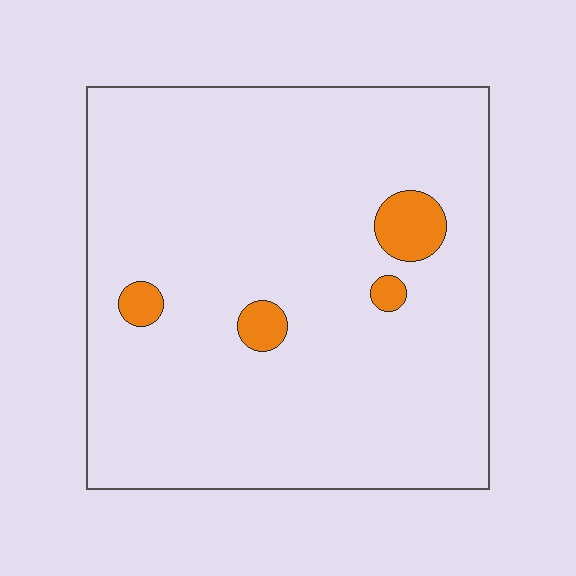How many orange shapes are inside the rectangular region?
4.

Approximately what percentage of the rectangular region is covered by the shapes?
Approximately 5%.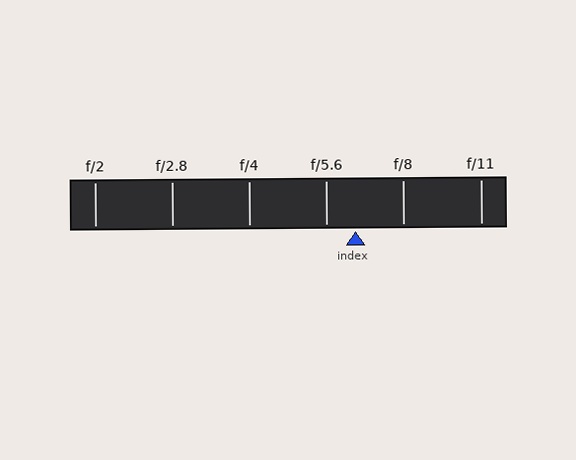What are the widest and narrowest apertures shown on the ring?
The widest aperture shown is f/2 and the narrowest is f/11.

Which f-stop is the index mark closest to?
The index mark is closest to f/5.6.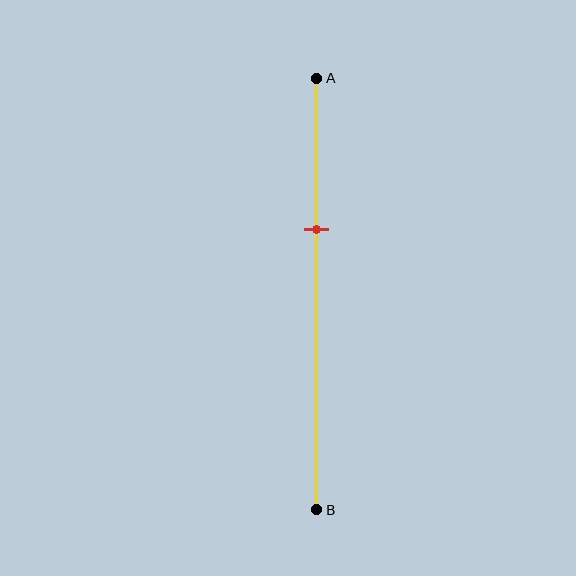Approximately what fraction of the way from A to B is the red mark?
The red mark is approximately 35% of the way from A to B.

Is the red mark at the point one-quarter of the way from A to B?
No, the mark is at about 35% from A, not at the 25% one-quarter point.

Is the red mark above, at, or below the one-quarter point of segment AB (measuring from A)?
The red mark is below the one-quarter point of segment AB.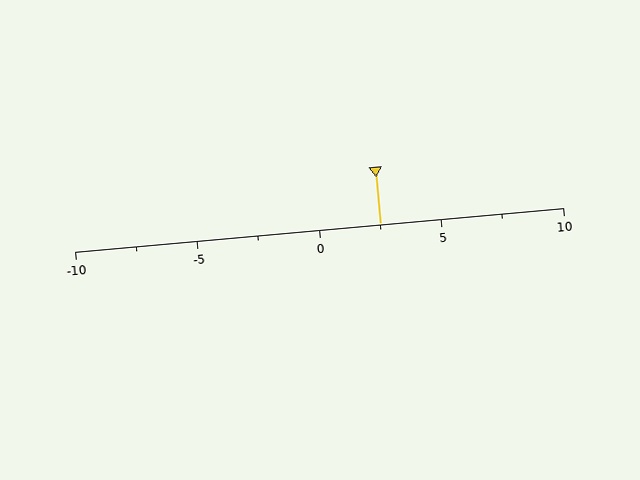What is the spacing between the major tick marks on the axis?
The major ticks are spaced 5 apart.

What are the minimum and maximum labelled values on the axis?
The axis runs from -10 to 10.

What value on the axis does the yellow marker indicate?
The marker indicates approximately 2.5.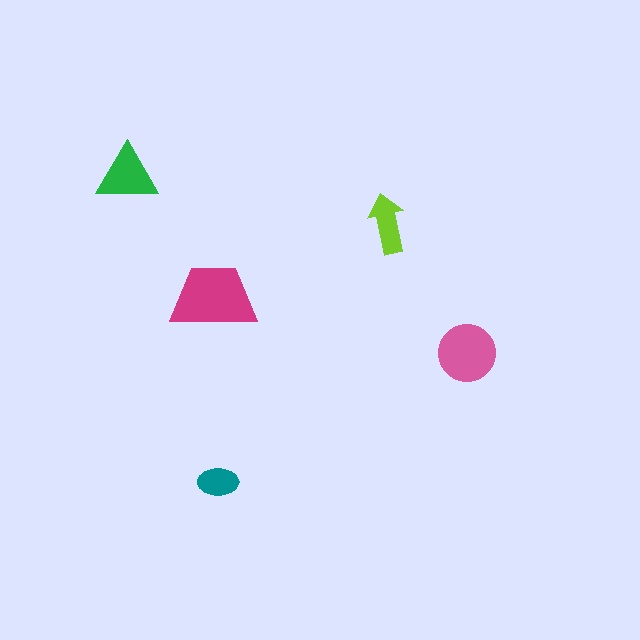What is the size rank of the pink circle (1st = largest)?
2nd.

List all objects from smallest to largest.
The teal ellipse, the lime arrow, the green triangle, the pink circle, the magenta trapezoid.